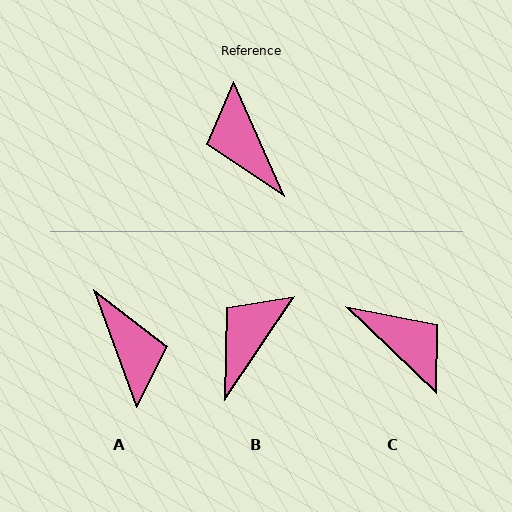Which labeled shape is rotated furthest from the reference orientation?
A, about 176 degrees away.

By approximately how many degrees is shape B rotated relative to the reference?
Approximately 58 degrees clockwise.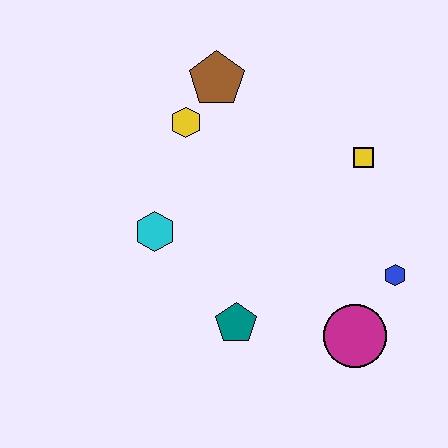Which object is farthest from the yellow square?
The cyan hexagon is farthest from the yellow square.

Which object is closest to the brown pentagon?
The yellow hexagon is closest to the brown pentagon.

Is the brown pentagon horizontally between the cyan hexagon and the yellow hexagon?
No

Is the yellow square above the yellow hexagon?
No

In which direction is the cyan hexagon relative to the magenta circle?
The cyan hexagon is to the left of the magenta circle.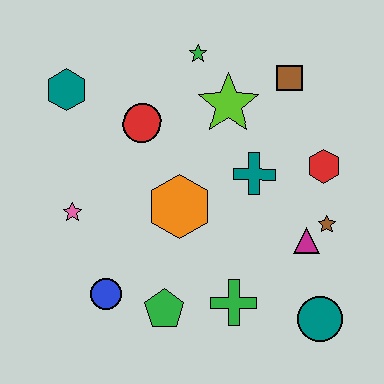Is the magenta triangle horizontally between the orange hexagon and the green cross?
No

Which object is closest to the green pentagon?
The blue circle is closest to the green pentagon.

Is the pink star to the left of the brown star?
Yes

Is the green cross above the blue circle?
No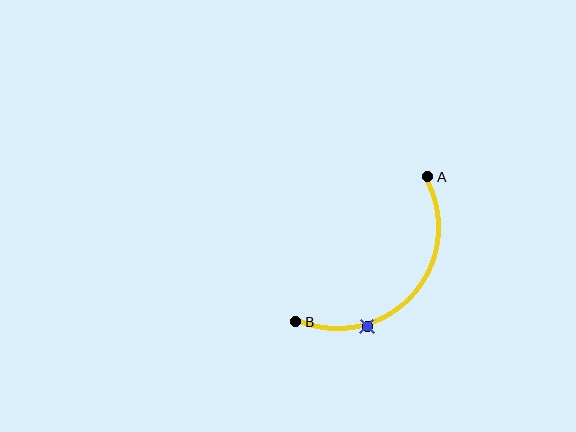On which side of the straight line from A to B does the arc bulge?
The arc bulges below and to the right of the straight line connecting A and B.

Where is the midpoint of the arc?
The arc midpoint is the point on the curve farthest from the straight line joining A and B. It sits below and to the right of that line.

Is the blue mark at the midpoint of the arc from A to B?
No. The blue mark lies on the arc but is closer to endpoint B. The arc midpoint would be at the point on the curve equidistant along the arc from both A and B.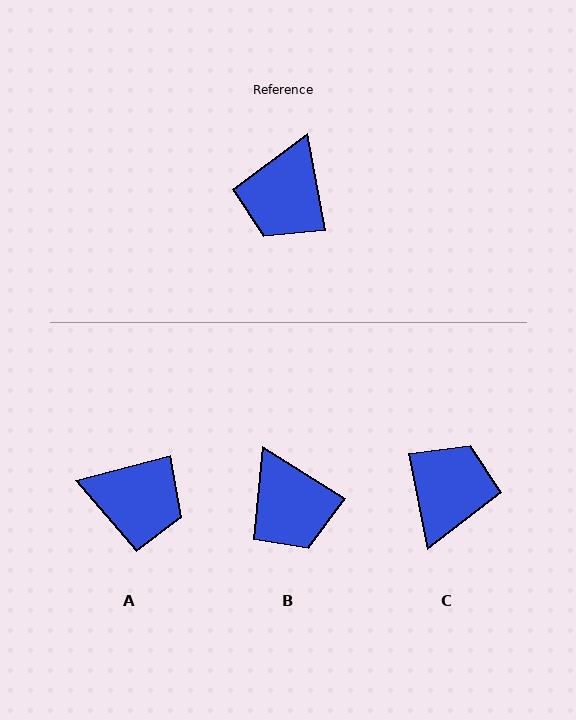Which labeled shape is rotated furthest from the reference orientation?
C, about 179 degrees away.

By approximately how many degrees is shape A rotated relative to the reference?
Approximately 94 degrees counter-clockwise.